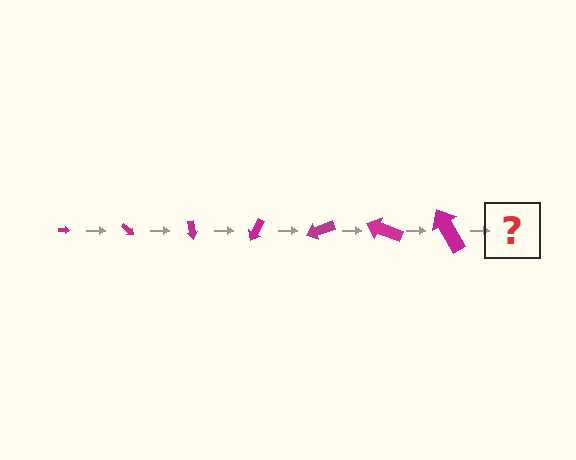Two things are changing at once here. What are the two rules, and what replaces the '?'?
The two rules are that the arrow grows larger each step and it rotates 40 degrees each step. The '?' should be an arrow, larger than the previous one and rotated 280 degrees from the start.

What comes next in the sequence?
The next element should be an arrow, larger than the previous one and rotated 280 degrees from the start.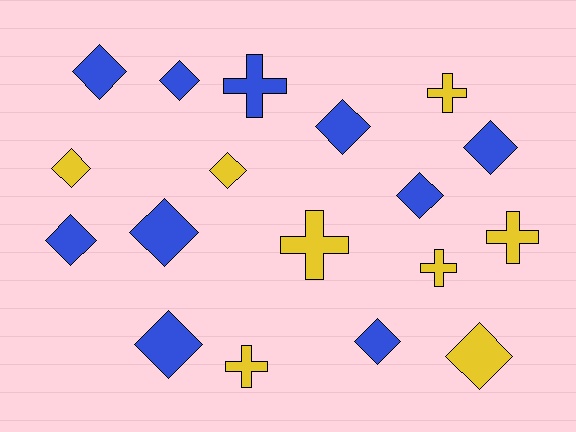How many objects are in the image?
There are 18 objects.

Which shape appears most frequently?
Diamond, with 12 objects.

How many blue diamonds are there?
There are 9 blue diamonds.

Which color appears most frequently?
Blue, with 10 objects.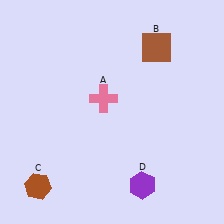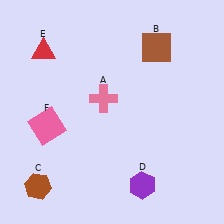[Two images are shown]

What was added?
A red triangle (E), a pink square (F) were added in Image 2.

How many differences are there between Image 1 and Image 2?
There are 2 differences between the two images.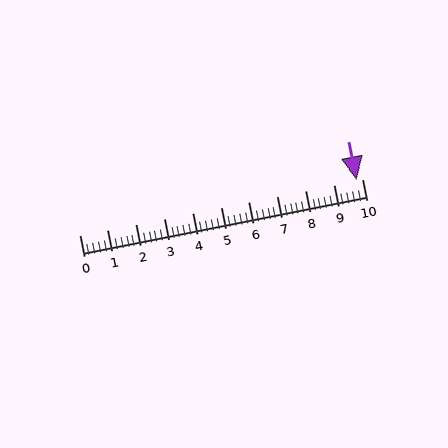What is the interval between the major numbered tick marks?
The major tick marks are spaced 1 units apart.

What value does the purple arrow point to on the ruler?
The purple arrow points to approximately 9.8.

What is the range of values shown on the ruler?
The ruler shows values from 0 to 10.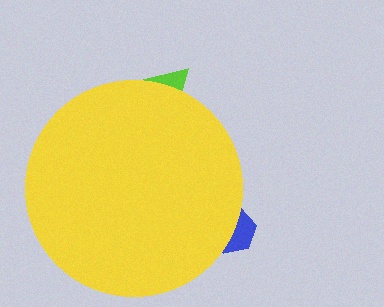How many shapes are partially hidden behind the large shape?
3 shapes are partially hidden.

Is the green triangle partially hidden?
Yes, the green triangle is partially hidden behind the yellow circle.